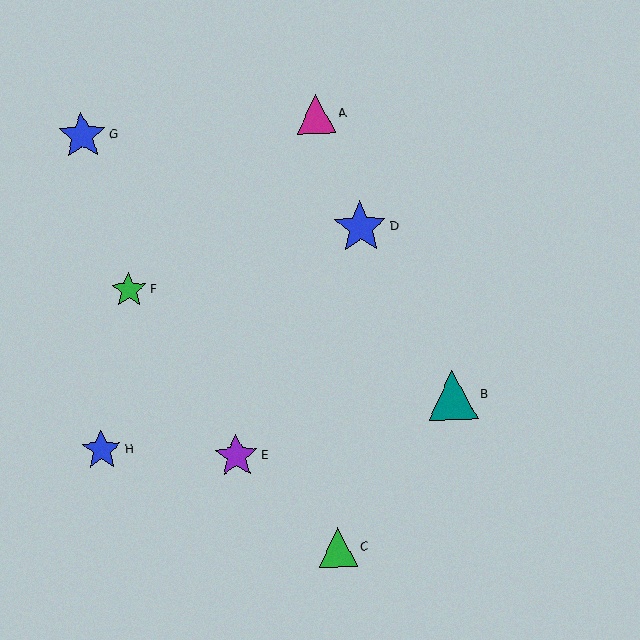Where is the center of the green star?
The center of the green star is at (129, 290).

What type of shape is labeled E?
Shape E is a purple star.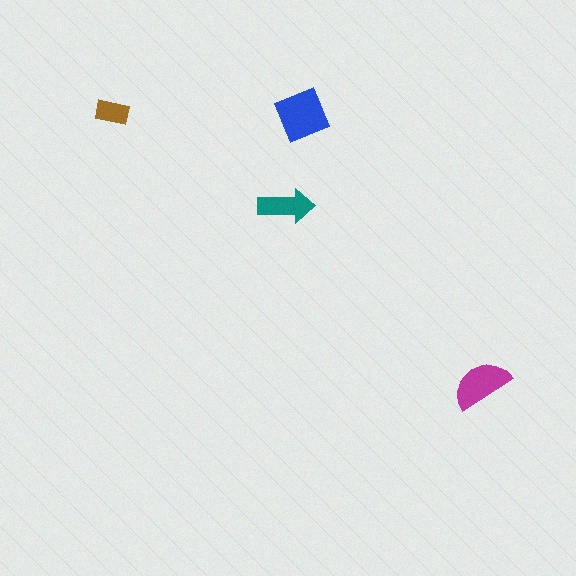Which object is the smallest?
The brown rectangle.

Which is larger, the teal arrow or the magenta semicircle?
The magenta semicircle.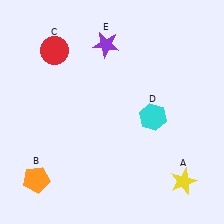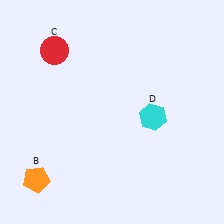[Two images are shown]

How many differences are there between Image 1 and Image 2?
There are 2 differences between the two images.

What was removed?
The purple star (E), the yellow star (A) were removed in Image 2.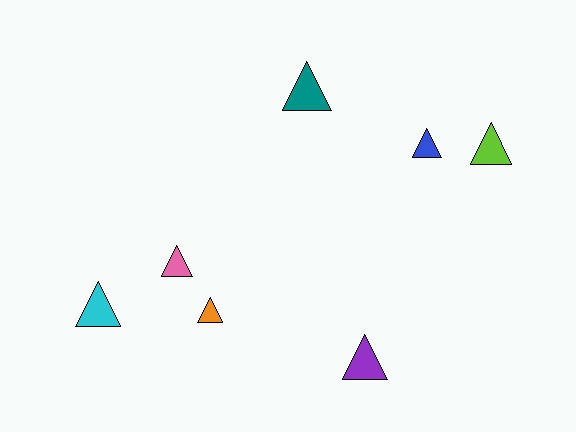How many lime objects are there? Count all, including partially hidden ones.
There is 1 lime object.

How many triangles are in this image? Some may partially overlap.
There are 7 triangles.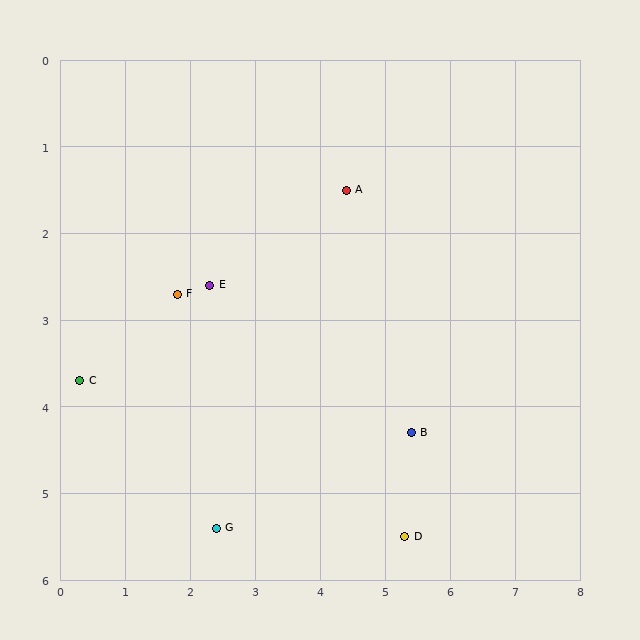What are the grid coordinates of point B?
Point B is at approximately (5.4, 4.3).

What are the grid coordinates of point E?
Point E is at approximately (2.3, 2.6).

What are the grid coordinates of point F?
Point F is at approximately (1.8, 2.7).